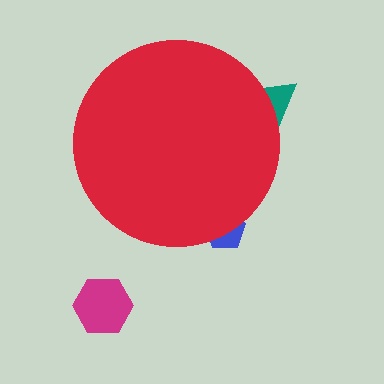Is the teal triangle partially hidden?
Yes, the teal triangle is partially hidden behind the red circle.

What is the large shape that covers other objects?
A red circle.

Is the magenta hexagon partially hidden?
No, the magenta hexagon is fully visible.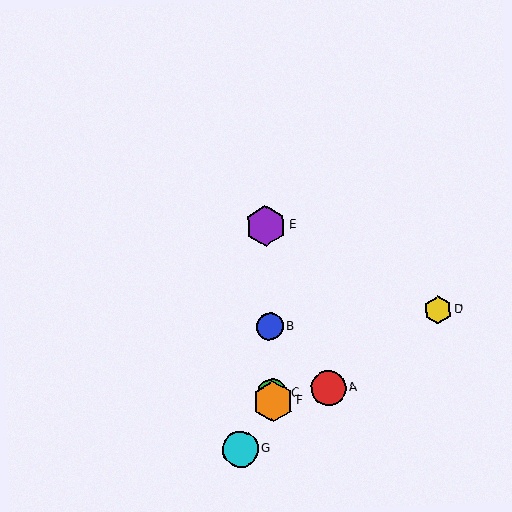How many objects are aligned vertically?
4 objects (B, C, E, F) are aligned vertically.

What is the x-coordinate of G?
Object G is at x≈240.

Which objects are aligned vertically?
Objects B, C, E, F are aligned vertically.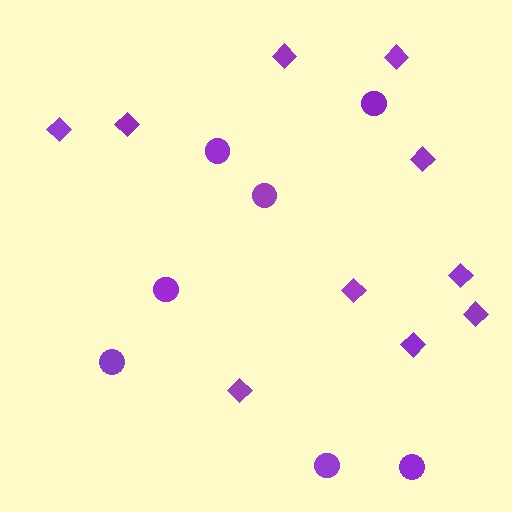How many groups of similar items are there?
There are 2 groups: one group of diamonds (10) and one group of circles (7).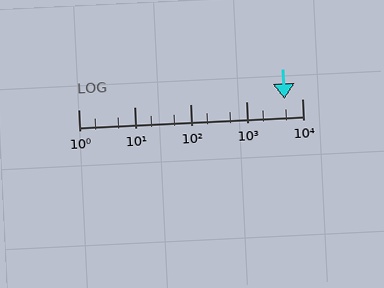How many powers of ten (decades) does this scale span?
The scale spans 4 decades, from 1 to 10000.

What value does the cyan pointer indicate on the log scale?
The pointer indicates approximately 4800.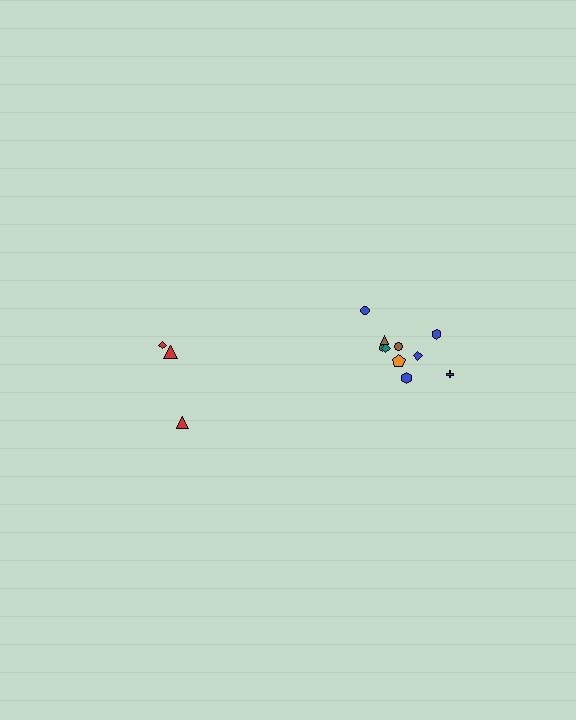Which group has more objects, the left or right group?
The right group.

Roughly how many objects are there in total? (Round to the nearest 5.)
Roughly 15 objects in total.